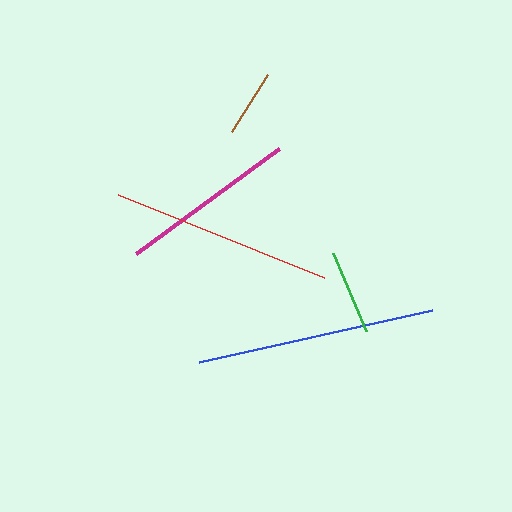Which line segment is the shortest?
The brown line is the shortest at approximately 67 pixels.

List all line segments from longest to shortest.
From longest to shortest: blue, red, magenta, green, brown.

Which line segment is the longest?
The blue line is the longest at approximately 238 pixels.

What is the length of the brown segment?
The brown segment is approximately 67 pixels long.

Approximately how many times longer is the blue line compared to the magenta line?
The blue line is approximately 1.3 times the length of the magenta line.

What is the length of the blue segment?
The blue segment is approximately 238 pixels long.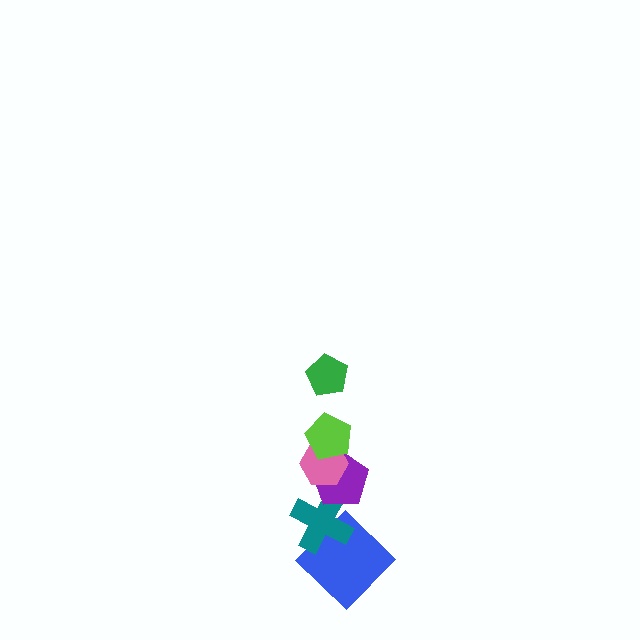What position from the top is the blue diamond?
The blue diamond is 6th from the top.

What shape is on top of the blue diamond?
The teal cross is on top of the blue diamond.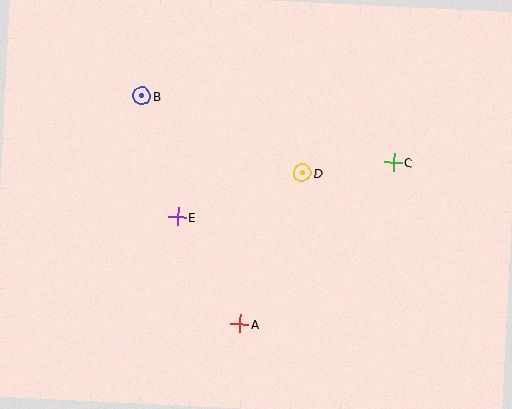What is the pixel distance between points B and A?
The distance between B and A is 248 pixels.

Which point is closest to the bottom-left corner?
Point A is closest to the bottom-left corner.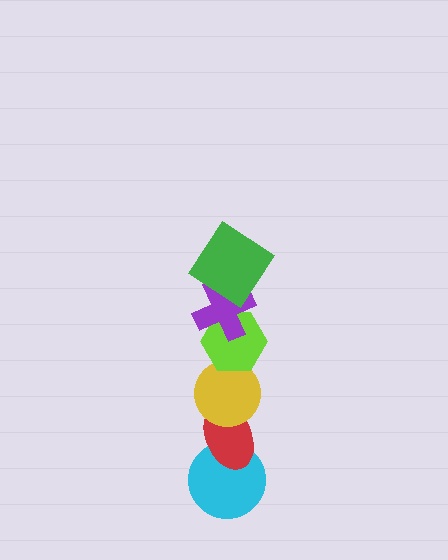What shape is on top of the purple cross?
The green diamond is on top of the purple cross.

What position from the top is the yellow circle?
The yellow circle is 4th from the top.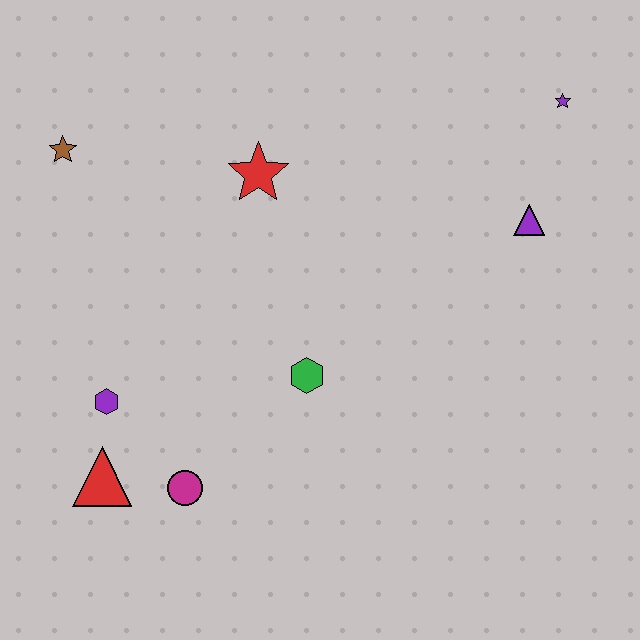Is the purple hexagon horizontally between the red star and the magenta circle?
No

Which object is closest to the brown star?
The red star is closest to the brown star.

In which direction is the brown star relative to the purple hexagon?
The brown star is above the purple hexagon.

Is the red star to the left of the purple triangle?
Yes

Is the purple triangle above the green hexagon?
Yes